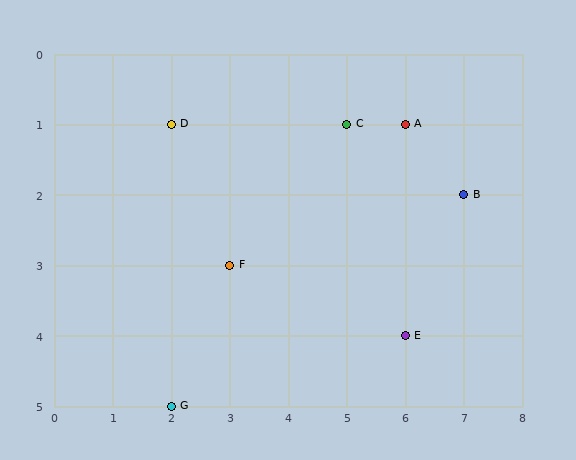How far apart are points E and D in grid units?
Points E and D are 4 columns and 3 rows apart (about 5.0 grid units diagonally).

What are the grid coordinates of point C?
Point C is at grid coordinates (5, 1).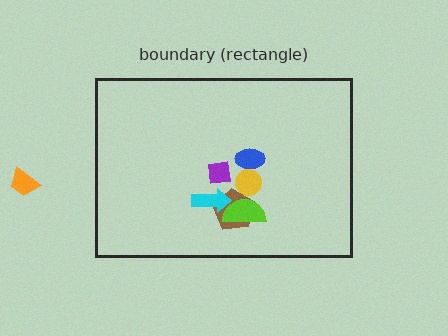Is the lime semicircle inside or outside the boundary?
Inside.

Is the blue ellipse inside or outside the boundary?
Inside.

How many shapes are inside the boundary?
6 inside, 1 outside.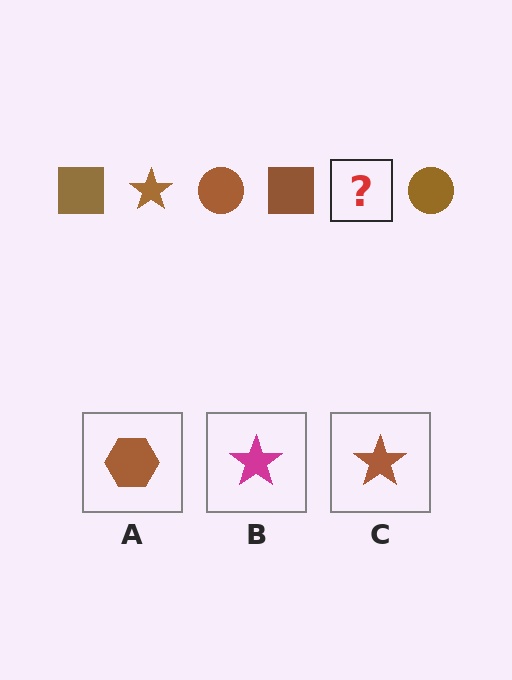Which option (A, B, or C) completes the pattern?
C.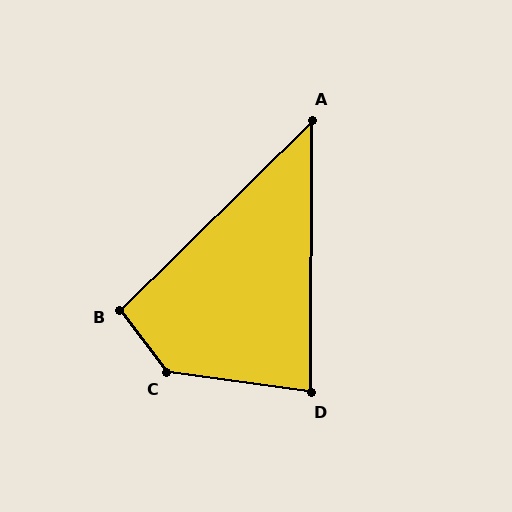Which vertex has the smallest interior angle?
A, at approximately 45 degrees.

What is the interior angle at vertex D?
Approximately 82 degrees (acute).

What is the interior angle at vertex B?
Approximately 98 degrees (obtuse).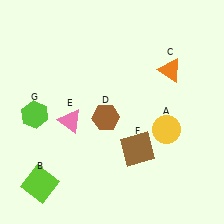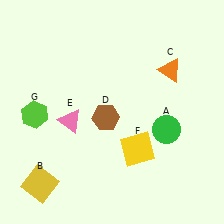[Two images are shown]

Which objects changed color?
A changed from yellow to green. B changed from lime to yellow. F changed from brown to yellow.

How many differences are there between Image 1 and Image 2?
There are 3 differences between the two images.